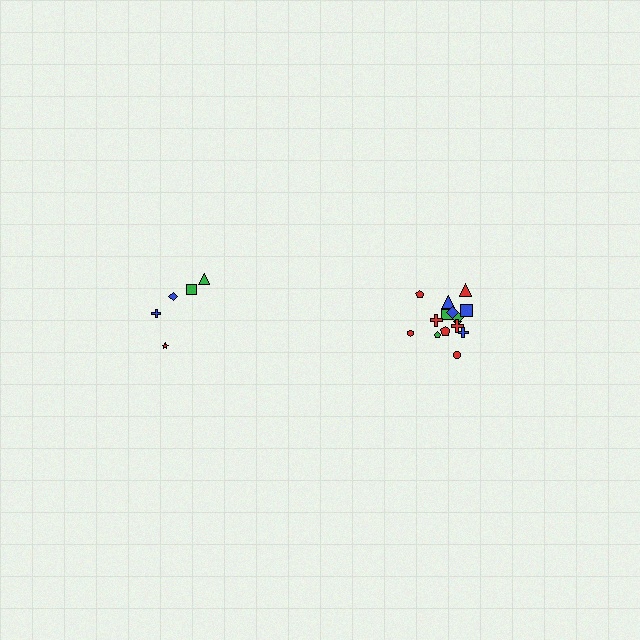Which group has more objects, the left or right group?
The right group.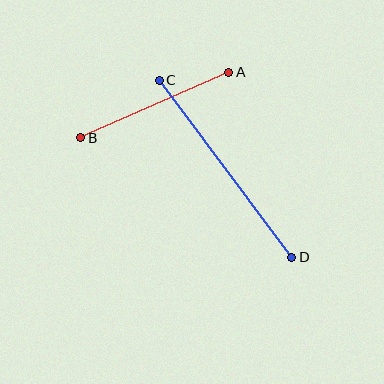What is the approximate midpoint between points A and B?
The midpoint is at approximately (155, 105) pixels.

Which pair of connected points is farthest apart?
Points C and D are farthest apart.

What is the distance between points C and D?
The distance is approximately 221 pixels.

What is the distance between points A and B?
The distance is approximately 162 pixels.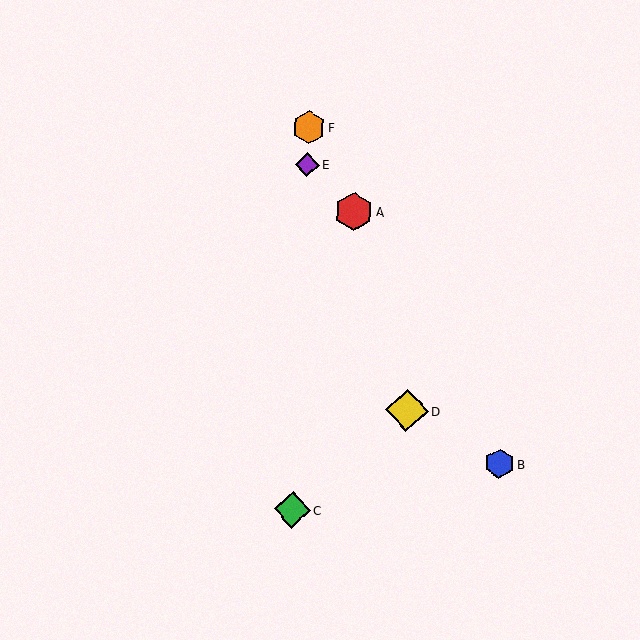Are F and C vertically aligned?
Yes, both are at x≈309.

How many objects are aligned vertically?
3 objects (C, E, F) are aligned vertically.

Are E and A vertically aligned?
No, E is at x≈307 and A is at x≈354.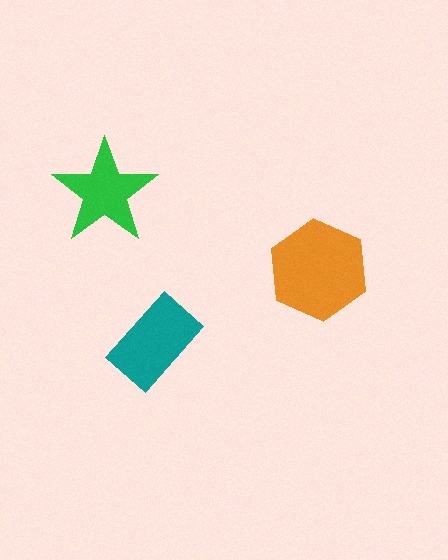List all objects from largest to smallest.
The orange hexagon, the teal rectangle, the green star.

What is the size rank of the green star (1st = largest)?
3rd.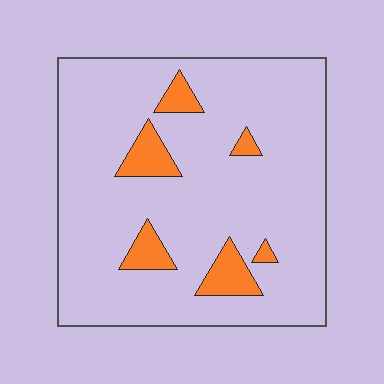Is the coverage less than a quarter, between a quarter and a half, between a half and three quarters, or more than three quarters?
Less than a quarter.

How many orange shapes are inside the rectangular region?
6.